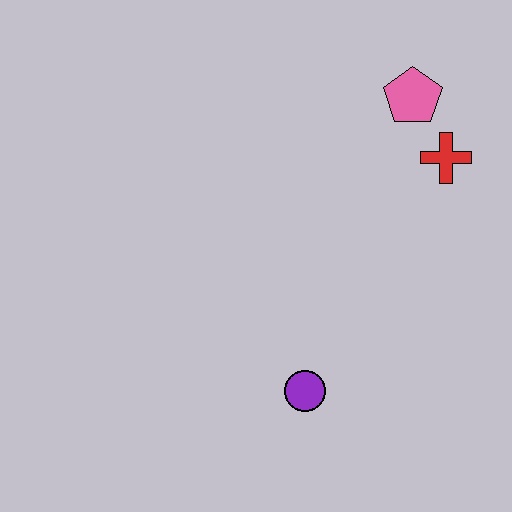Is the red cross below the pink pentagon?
Yes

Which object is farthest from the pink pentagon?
The purple circle is farthest from the pink pentagon.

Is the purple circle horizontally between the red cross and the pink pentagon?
No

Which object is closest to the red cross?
The pink pentagon is closest to the red cross.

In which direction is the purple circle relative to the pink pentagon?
The purple circle is below the pink pentagon.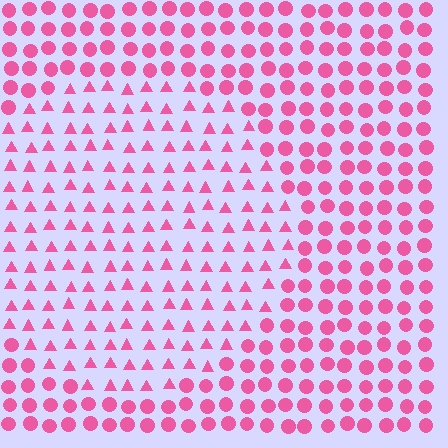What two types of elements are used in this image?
The image uses triangles inside the circle region and circles outside it.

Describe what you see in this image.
The image is filled with small pink elements arranged in a uniform grid. A circle-shaped region contains triangles, while the surrounding area contains circles. The boundary is defined purely by the change in element shape.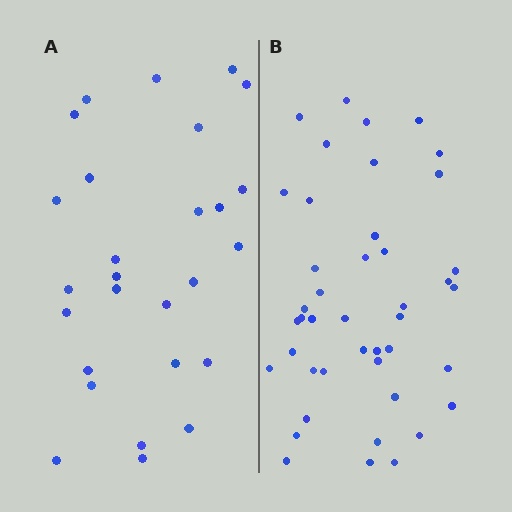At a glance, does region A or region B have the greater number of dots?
Region B (the right region) has more dots.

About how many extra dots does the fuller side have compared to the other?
Region B has approximately 15 more dots than region A.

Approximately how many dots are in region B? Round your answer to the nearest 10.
About 40 dots. (The exact count is 43, which rounds to 40.)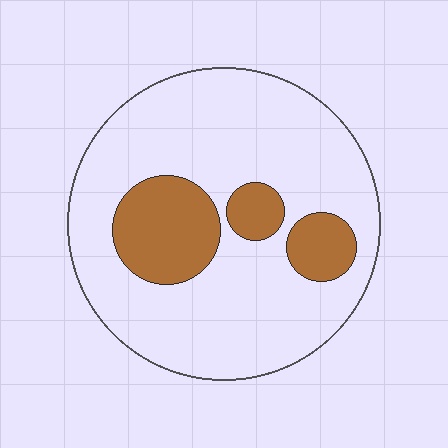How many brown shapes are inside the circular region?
3.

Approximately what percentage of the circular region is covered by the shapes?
Approximately 20%.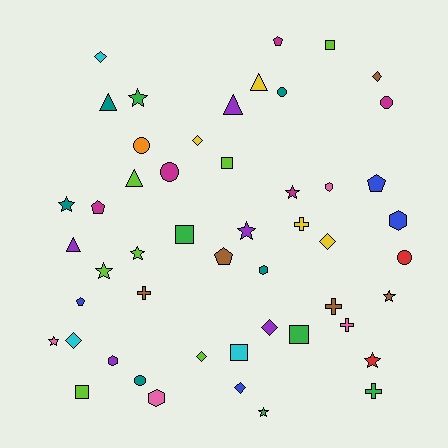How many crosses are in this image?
There are 5 crosses.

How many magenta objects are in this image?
There are 5 magenta objects.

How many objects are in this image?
There are 50 objects.